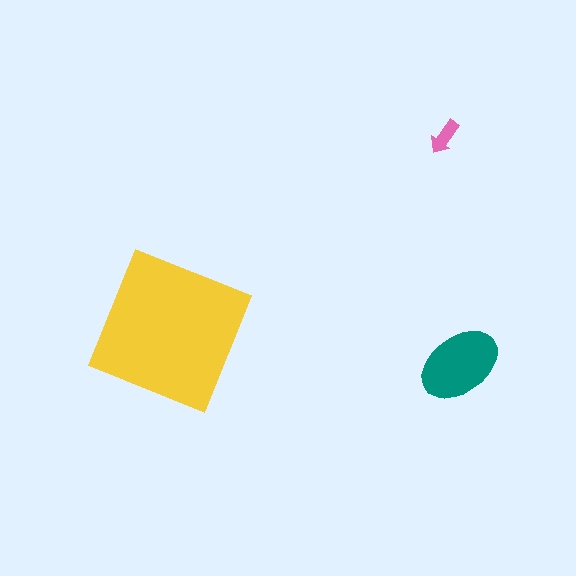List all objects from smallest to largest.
The pink arrow, the teal ellipse, the yellow square.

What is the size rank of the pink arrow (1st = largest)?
3rd.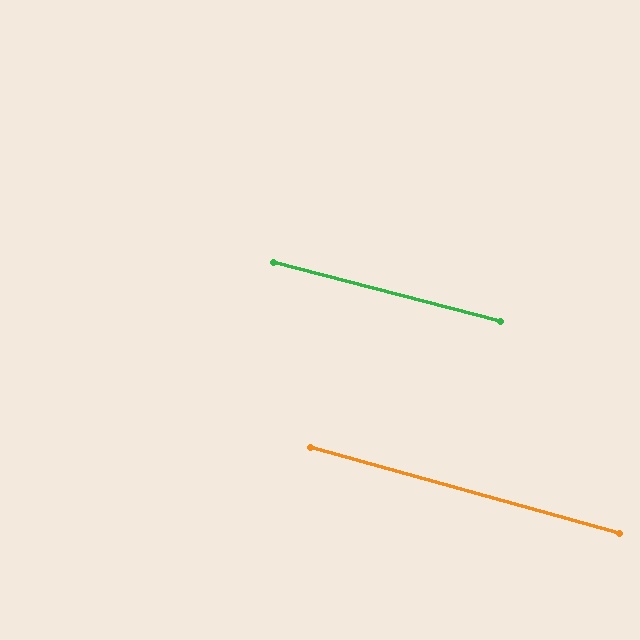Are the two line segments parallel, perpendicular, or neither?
Parallel — their directions differ by only 0.8°.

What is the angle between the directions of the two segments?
Approximately 1 degree.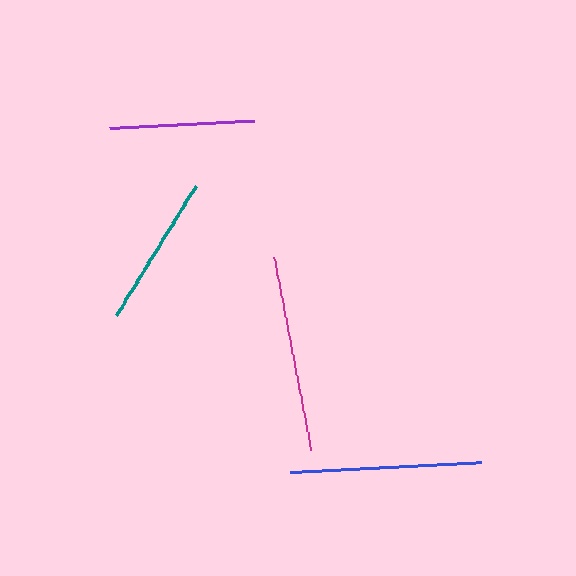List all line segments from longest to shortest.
From longest to shortest: magenta, blue, teal, purple.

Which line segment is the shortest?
The purple line is the shortest at approximately 145 pixels.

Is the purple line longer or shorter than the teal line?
The teal line is longer than the purple line.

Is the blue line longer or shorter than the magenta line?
The magenta line is longer than the blue line.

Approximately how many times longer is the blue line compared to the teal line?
The blue line is approximately 1.3 times the length of the teal line.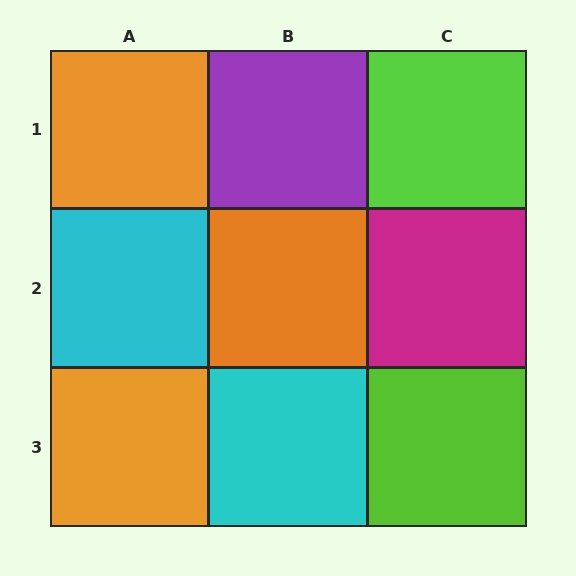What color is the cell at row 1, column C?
Lime.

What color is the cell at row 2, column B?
Orange.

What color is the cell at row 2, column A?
Cyan.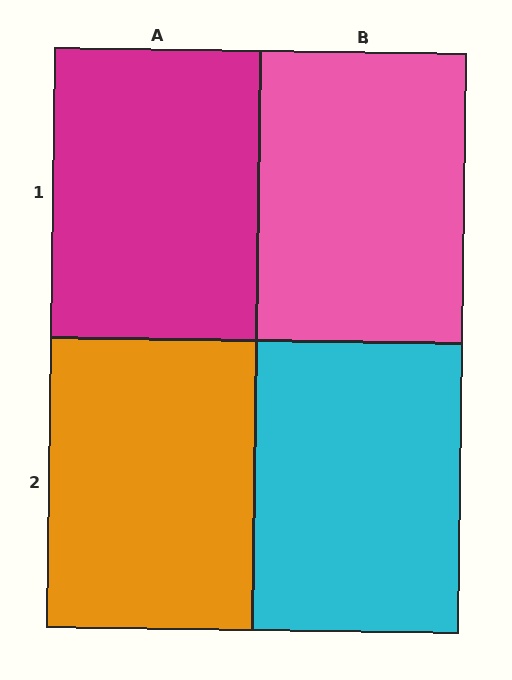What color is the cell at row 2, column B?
Cyan.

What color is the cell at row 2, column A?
Orange.